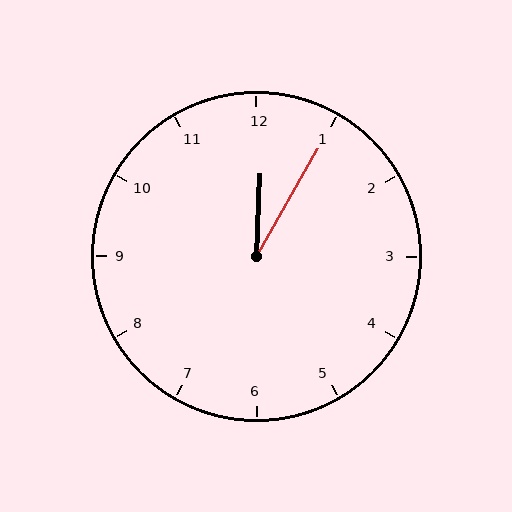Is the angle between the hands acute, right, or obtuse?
It is acute.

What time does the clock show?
12:05.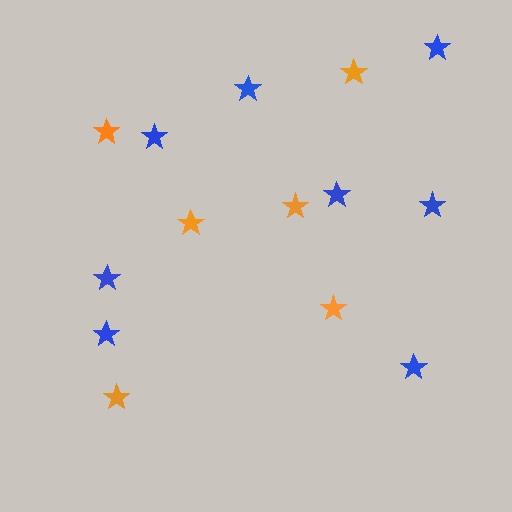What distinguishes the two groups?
There are 2 groups: one group of orange stars (6) and one group of blue stars (8).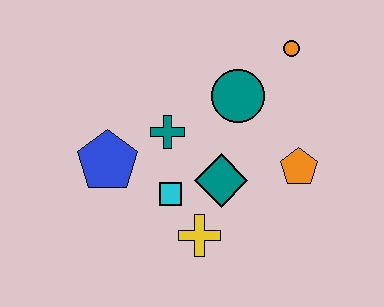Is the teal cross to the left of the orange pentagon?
Yes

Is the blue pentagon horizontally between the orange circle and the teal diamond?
No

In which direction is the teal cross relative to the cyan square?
The teal cross is above the cyan square.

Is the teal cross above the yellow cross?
Yes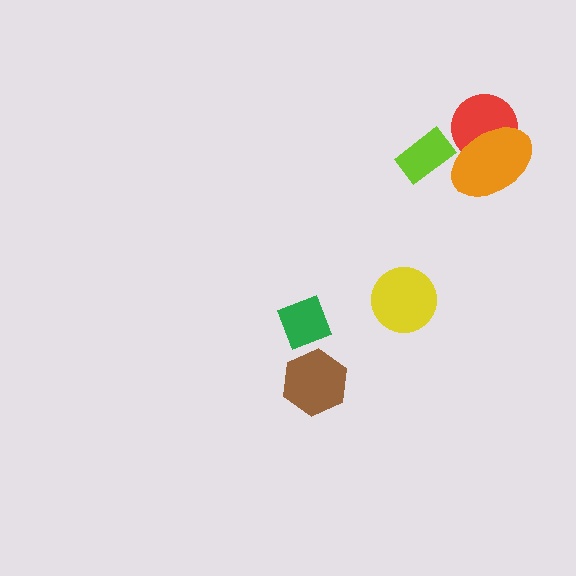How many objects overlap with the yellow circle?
0 objects overlap with the yellow circle.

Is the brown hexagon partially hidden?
No, no other shape covers it.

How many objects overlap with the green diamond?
0 objects overlap with the green diamond.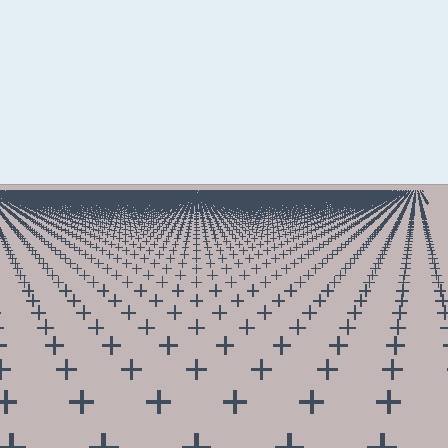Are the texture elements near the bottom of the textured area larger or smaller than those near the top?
Larger. Near the bottom, elements are closer to the viewer and appear at a bigger on-screen size.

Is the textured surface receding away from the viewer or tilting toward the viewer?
The surface is receding away from the viewer. Texture elements get smaller and denser toward the top.